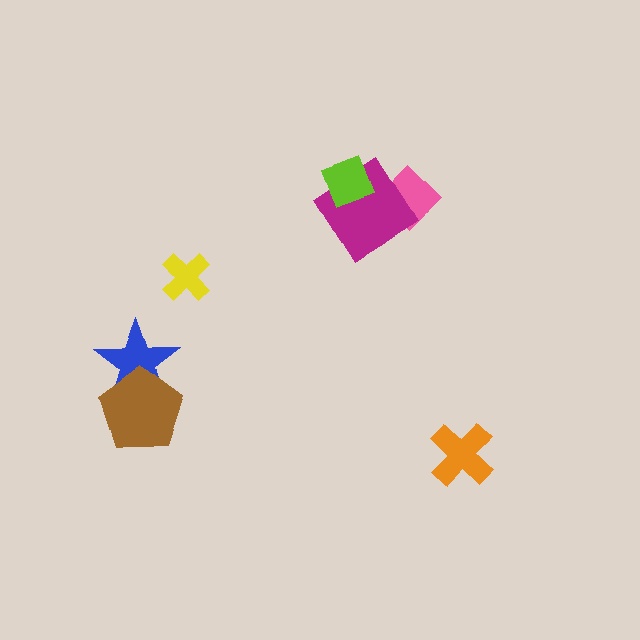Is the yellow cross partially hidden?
No, no other shape covers it.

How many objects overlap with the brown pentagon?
1 object overlaps with the brown pentagon.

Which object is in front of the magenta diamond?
The lime diamond is in front of the magenta diamond.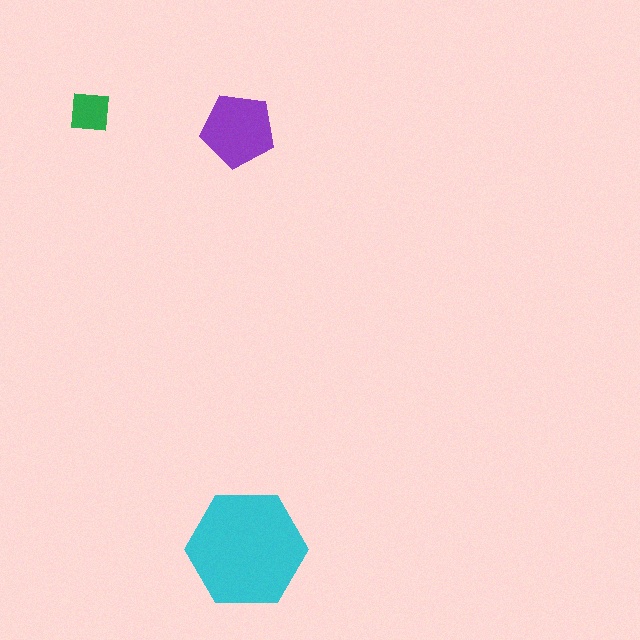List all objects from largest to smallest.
The cyan hexagon, the purple pentagon, the green square.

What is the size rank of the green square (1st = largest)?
3rd.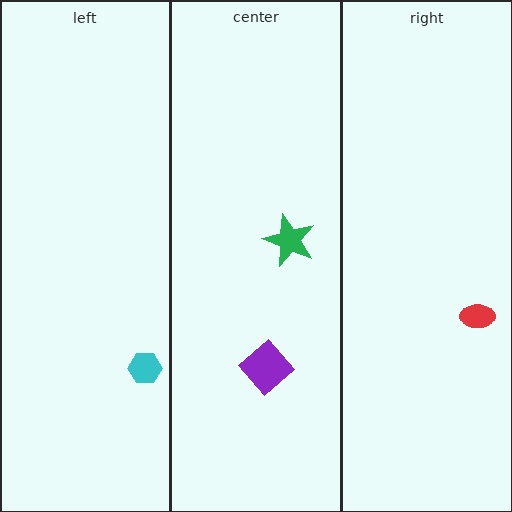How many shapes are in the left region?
1.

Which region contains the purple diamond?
The center region.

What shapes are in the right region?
The red ellipse.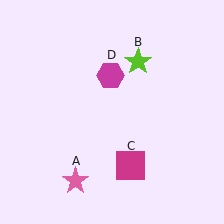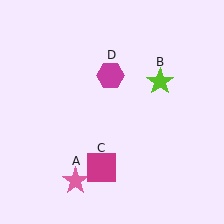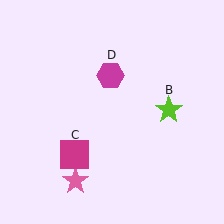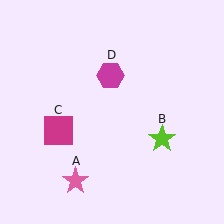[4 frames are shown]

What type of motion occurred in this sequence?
The lime star (object B), magenta square (object C) rotated clockwise around the center of the scene.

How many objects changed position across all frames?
2 objects changed position: lime star (object B), magenta square (object C).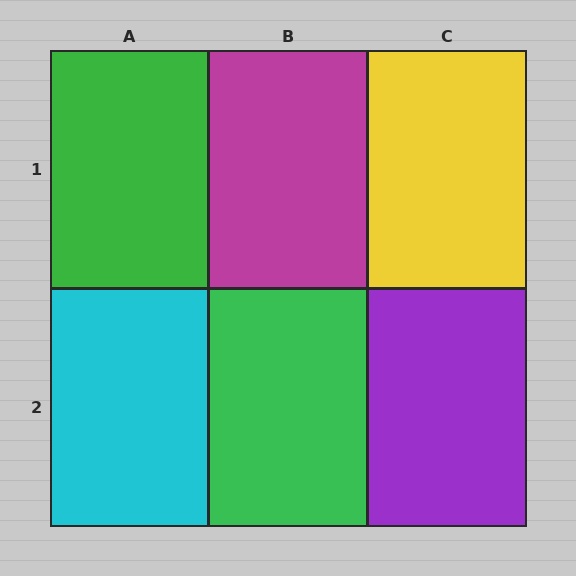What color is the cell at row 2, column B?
Green.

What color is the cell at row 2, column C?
Purple.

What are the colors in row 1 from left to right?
Green, magenta, yellow.